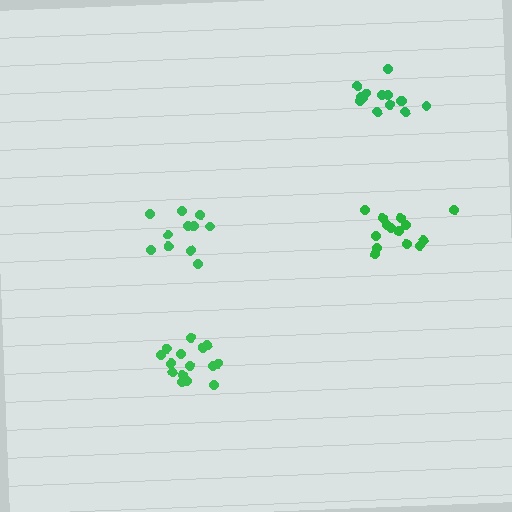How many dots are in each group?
Group 1: 14 dots, Group 2: 11 dots, Group 3: 14 dots, Group 4: 15 dots (54 total).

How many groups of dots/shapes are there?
There are 4 groups.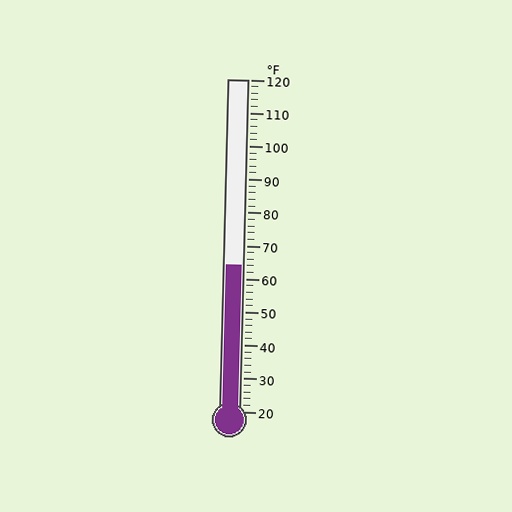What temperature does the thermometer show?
The thermometer shows approximately 64°F.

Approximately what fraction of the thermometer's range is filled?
The thermometer is filled to approximately 45% of its range.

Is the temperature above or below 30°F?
The temperature is above 30°F.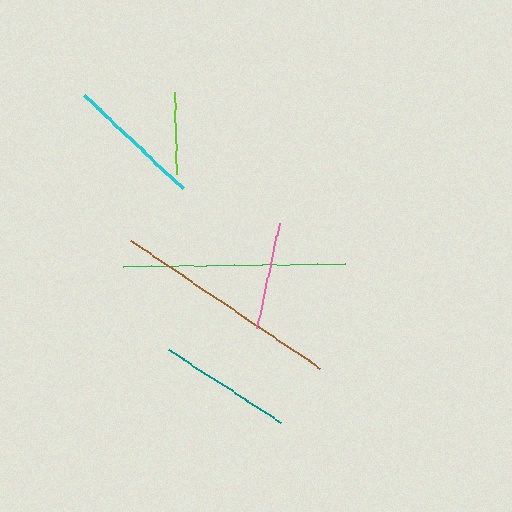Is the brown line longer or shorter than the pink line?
The brown line is longer than the pink line.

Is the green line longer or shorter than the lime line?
The green line is longer than the lime line.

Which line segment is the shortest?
The lime line is the shortest at approximately 82 pixels.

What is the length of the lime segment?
The lime segment is approximately 82 pixels long.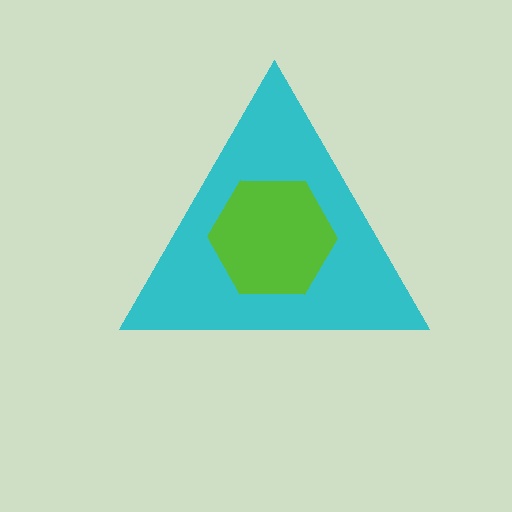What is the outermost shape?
The cyan triangle.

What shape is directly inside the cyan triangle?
The lime hexagon.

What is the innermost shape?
The lime hexagon.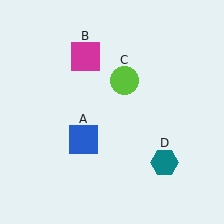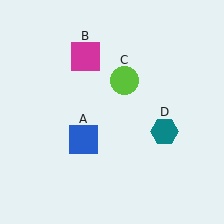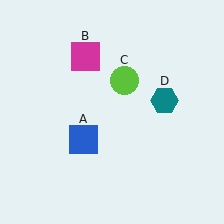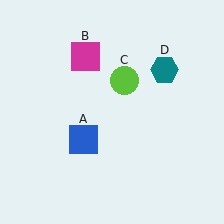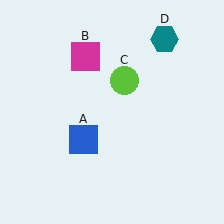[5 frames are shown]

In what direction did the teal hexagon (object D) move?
The teal hexagon (object D) moved up.